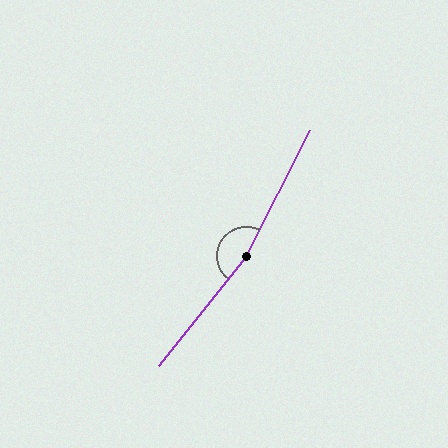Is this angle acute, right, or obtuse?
It is obtuse.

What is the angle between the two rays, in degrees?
Approximately 168 degrees.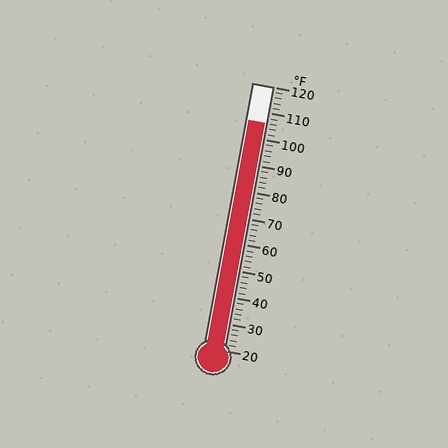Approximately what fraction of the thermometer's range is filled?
The thermometer is filled to approximately 85% of its range.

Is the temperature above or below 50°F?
The temperature is above 50°F.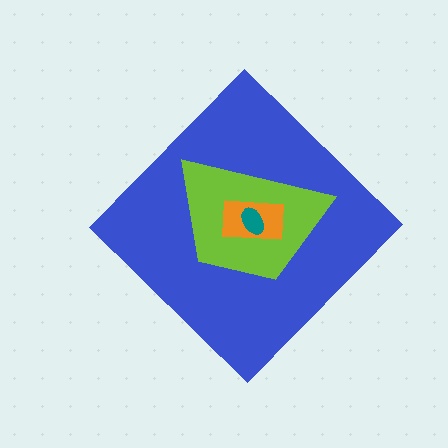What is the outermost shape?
The blue diamond.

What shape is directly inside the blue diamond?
The lime trapezoid.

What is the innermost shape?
The teal ellipse.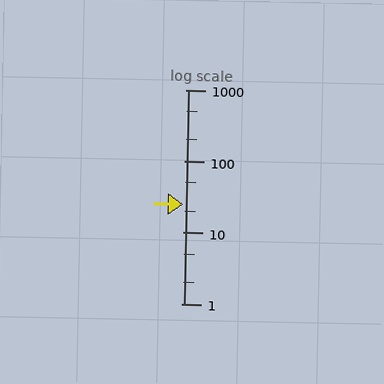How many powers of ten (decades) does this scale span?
The scale spans 3 decades, from 1 to 1000.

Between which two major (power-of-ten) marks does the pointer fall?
The pointer is between 10 and 100.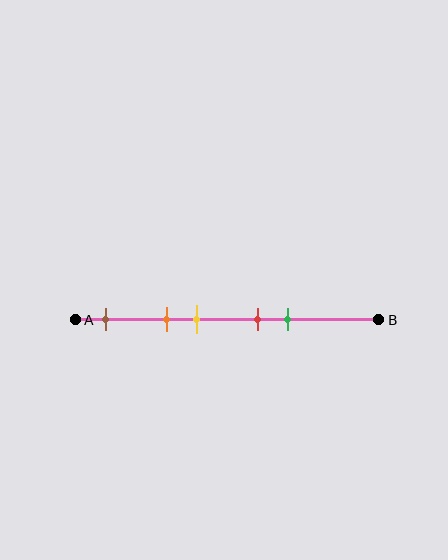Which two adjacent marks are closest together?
The red and green marks are the closest adjacent pair.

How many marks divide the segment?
There are 5 marks dividing the segment.